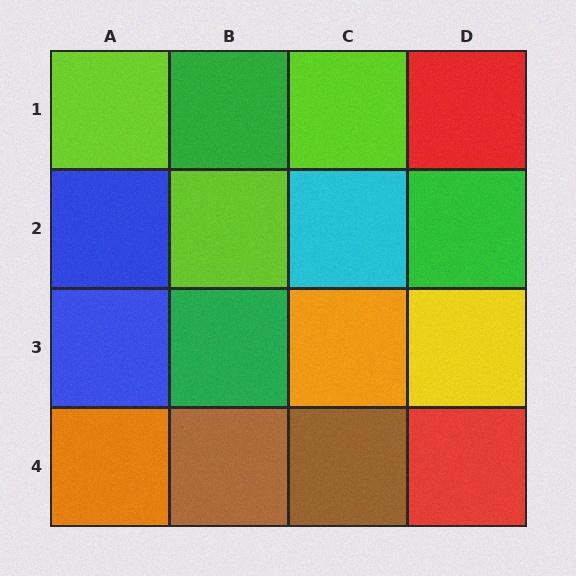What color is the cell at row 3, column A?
Blue.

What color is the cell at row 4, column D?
Red.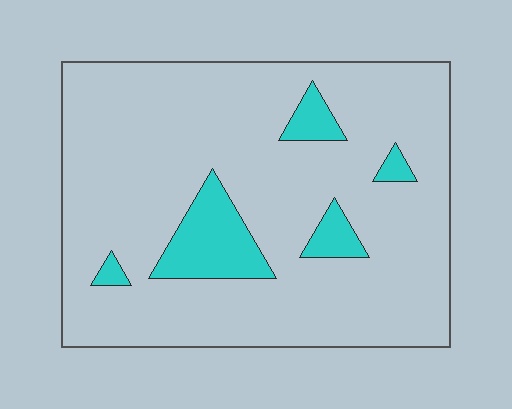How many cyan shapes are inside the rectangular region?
5.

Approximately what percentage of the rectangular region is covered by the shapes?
Approximately 10%.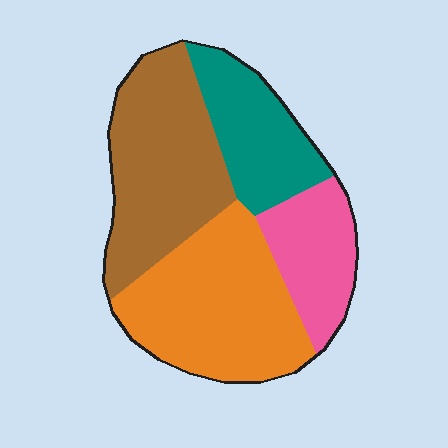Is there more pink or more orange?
Orange.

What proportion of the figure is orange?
Orange takes up about one third (1/3) of the figure.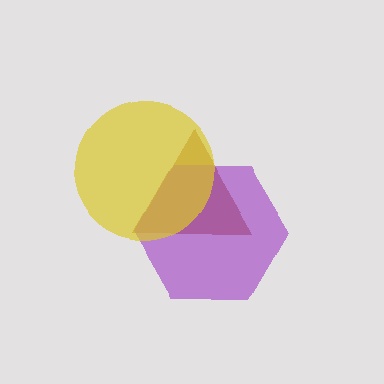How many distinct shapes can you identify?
There are 3 distinct shapes: a brown triangle, a purple hexagon, a yellow circle.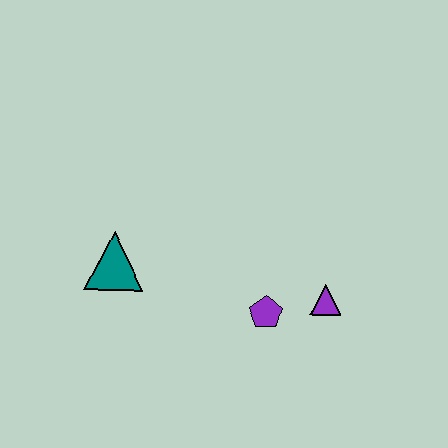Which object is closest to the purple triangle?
The purple pentagon is closest to the purple triangle.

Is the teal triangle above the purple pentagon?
Yes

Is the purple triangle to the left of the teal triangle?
No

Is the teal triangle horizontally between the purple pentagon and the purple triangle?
No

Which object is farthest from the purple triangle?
The teal triangle is farthest from the purple triangle.